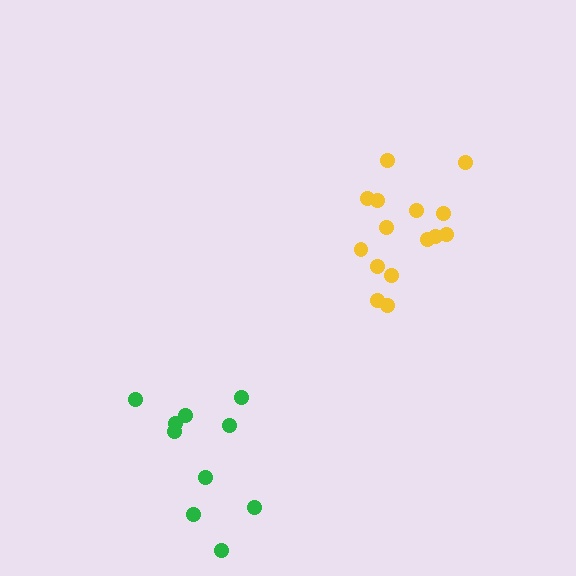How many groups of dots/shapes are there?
There are 2 groups.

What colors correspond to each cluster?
The clusters are colored: green, yellow.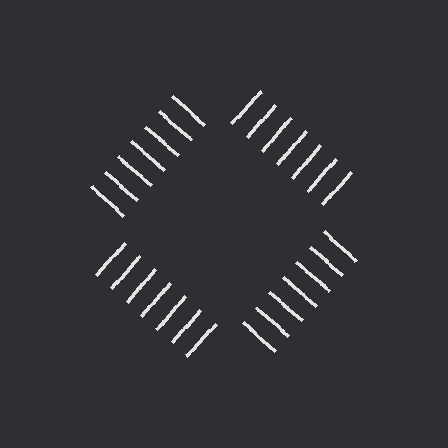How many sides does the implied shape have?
4 sides — the line-ends trace a square.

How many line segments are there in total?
28 — 7 along each of the 4 edges.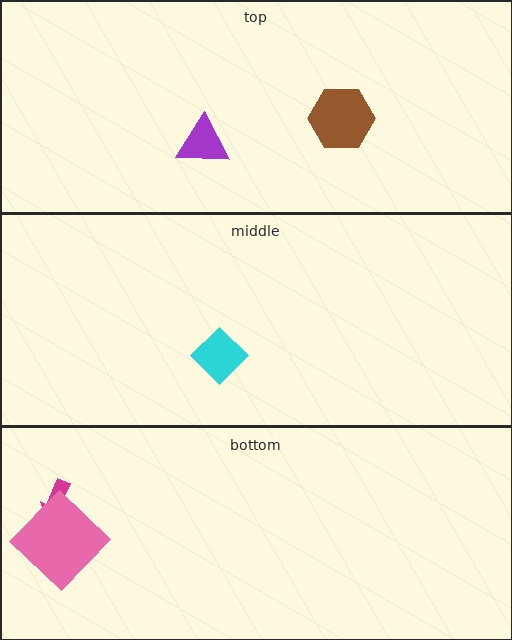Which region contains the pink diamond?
The bottom region.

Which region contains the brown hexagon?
The top region.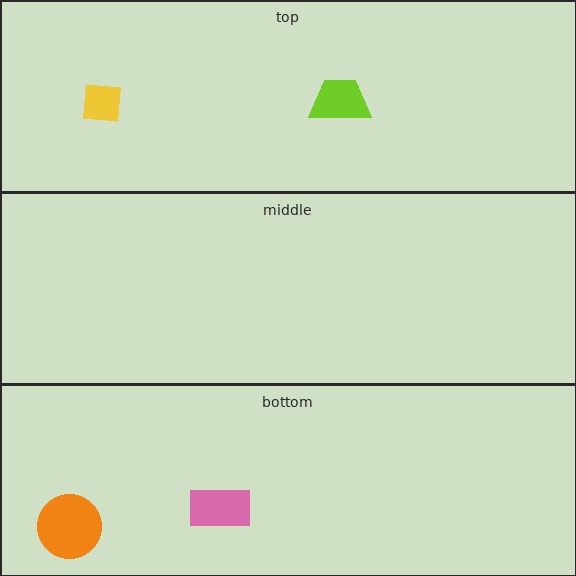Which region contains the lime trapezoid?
The top region.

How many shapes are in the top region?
2.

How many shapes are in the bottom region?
2.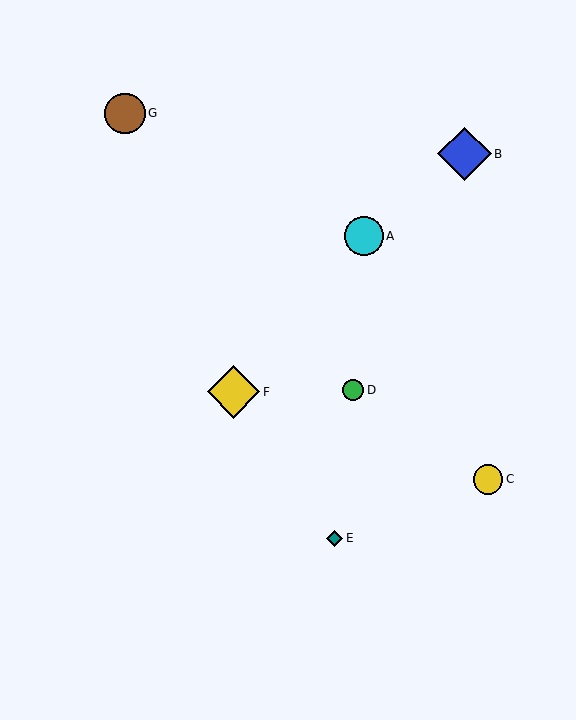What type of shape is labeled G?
Shape G is a brown circle.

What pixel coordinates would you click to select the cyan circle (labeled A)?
Click at (364, 236) to select the cyan circle A.